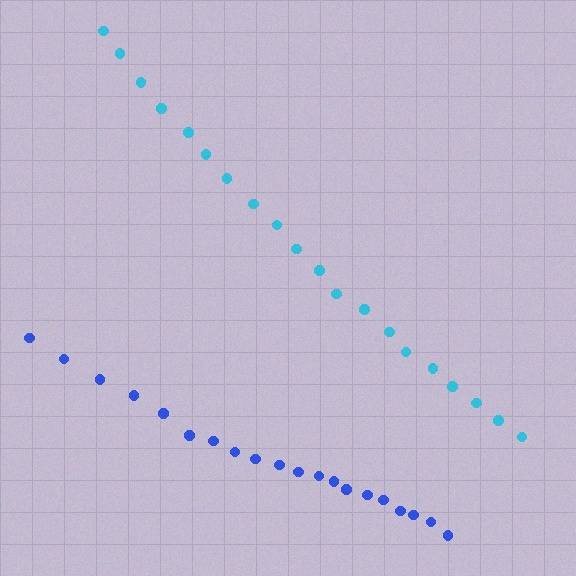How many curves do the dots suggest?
There are 2 distinct paths.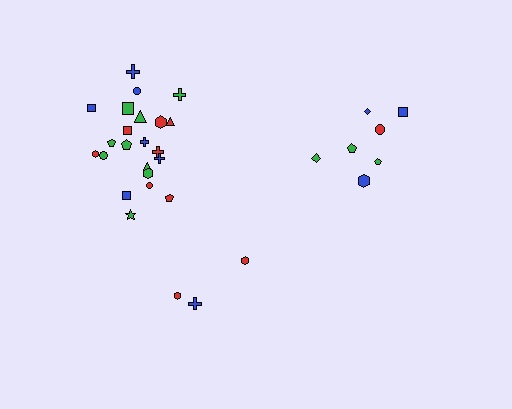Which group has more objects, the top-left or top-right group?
The top-left group.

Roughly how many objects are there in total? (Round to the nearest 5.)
Roughly 30 objects in total.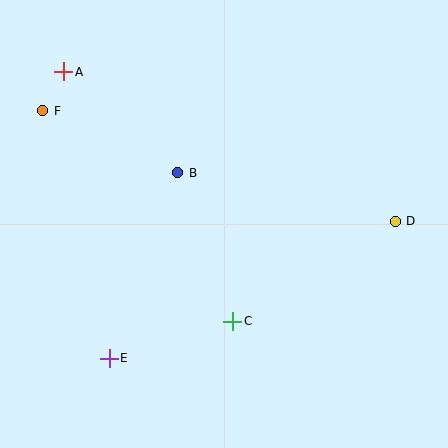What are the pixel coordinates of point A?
Point A is at (64, 72).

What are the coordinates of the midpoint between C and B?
The midpoint between C and B is at (205, 247).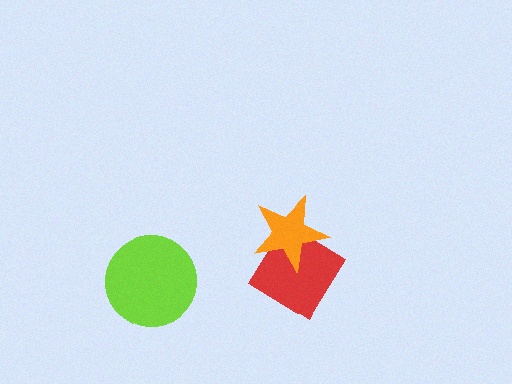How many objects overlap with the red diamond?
1 object overlaps with the red diamond.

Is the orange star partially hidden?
No, no other shape covers it.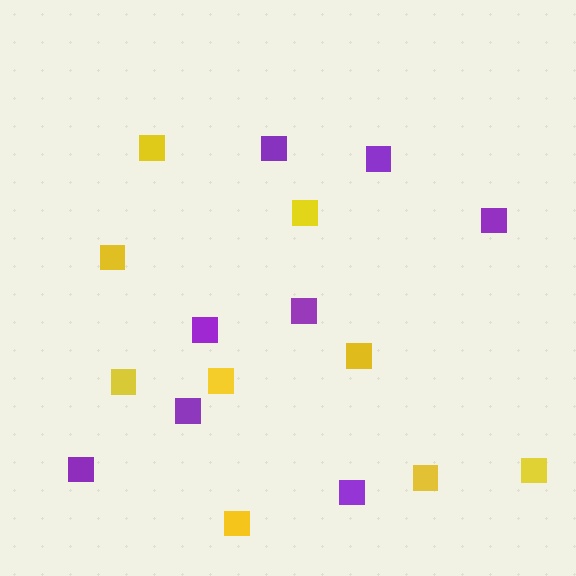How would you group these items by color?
There are 2 groups: one group of purple squares (8) and one group of yellow squares (9).